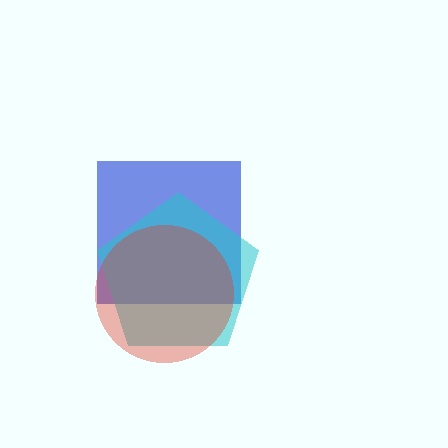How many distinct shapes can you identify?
There are 3 distinct shapes: a blue square, a cyan pentagon, a red circle.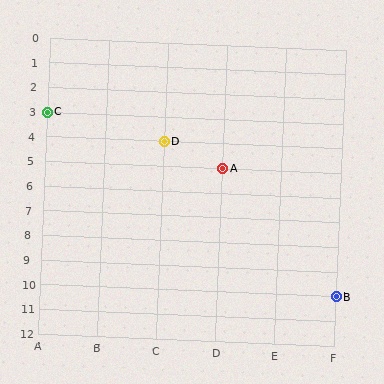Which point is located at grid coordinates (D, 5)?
Point A is at (D, 5).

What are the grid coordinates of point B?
Point B is at grid coordinates (F, 10).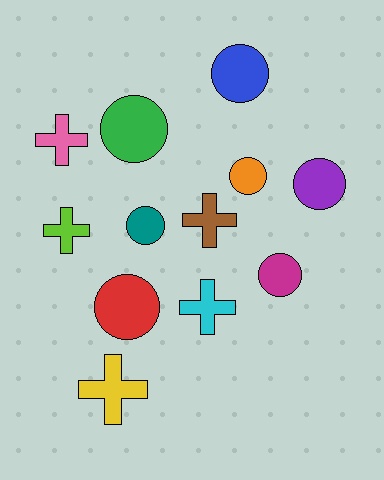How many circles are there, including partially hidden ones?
There are 7 circles.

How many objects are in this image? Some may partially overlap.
There are 12 objects.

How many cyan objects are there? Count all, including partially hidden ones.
There is 1 cyan object.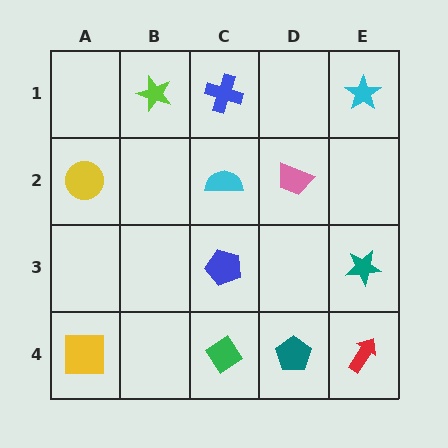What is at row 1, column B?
A lime star.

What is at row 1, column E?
A cyan star.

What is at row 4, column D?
A teal pentagon.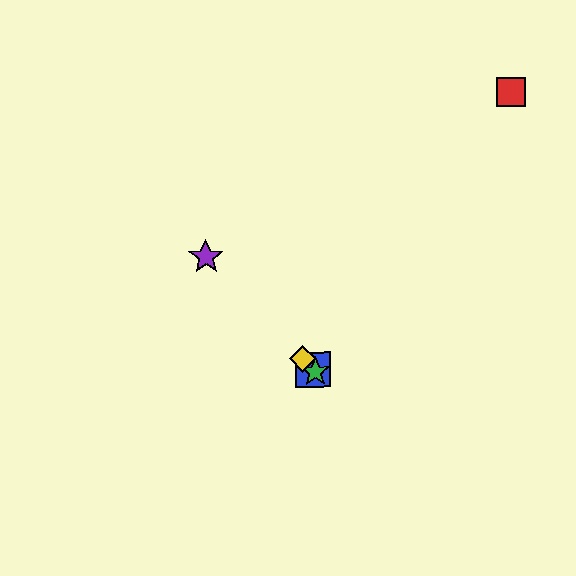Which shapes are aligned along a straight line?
The blue square, the green star, the yellow diamond, the purple star are aligned along a straight line.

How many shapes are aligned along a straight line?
4 shapes (the blue square, the green star, the yellow diamond, the purple star) are aligned along a straight line.